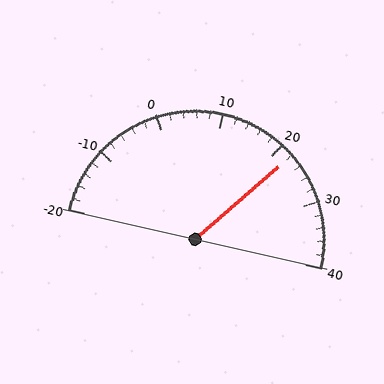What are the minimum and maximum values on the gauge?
The gauge ranges from -20 to 40.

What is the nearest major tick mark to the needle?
The nearest major tick mark is 20.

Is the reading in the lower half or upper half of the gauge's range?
The reading is in the upper half of the range (-20 to 40).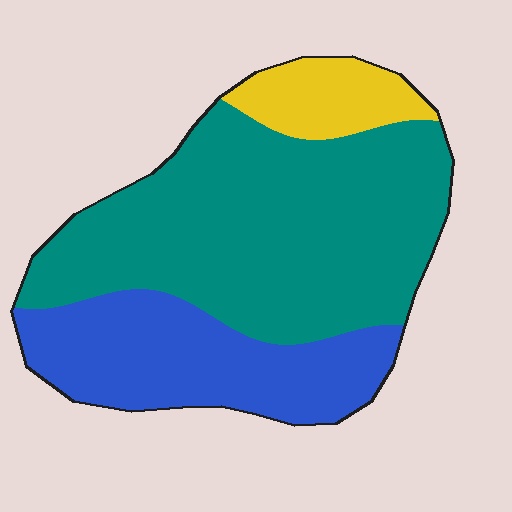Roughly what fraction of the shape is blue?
Blue covers roughly 30% of the shape.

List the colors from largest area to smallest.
From largest to smallest: teal, blue, yellow.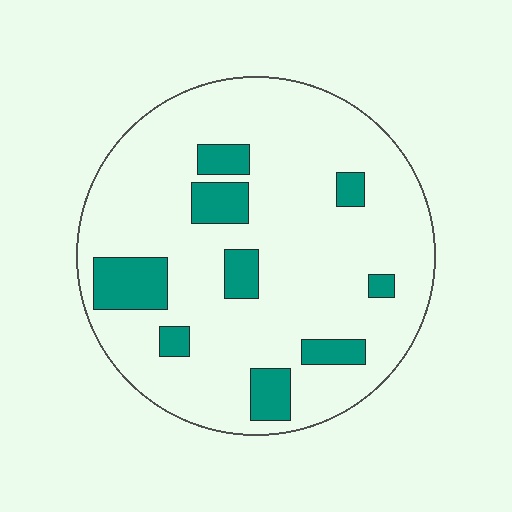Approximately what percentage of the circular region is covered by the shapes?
Approximately 15%.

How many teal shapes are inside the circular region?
9.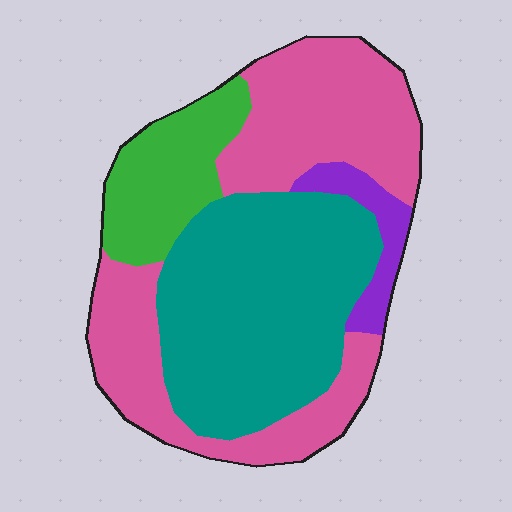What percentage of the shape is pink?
Pink covers roughly 40% of the shape.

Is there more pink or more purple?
Pink.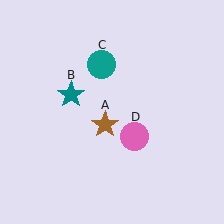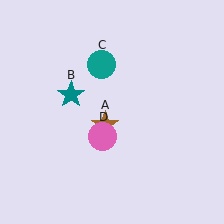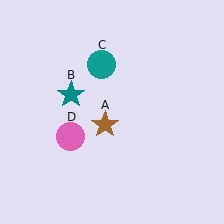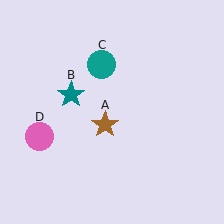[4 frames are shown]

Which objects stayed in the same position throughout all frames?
Brown star (object A) and teal star (object B) and teal circle (object C) remained stationary.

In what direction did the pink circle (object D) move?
The pink circle (object D) moved left.